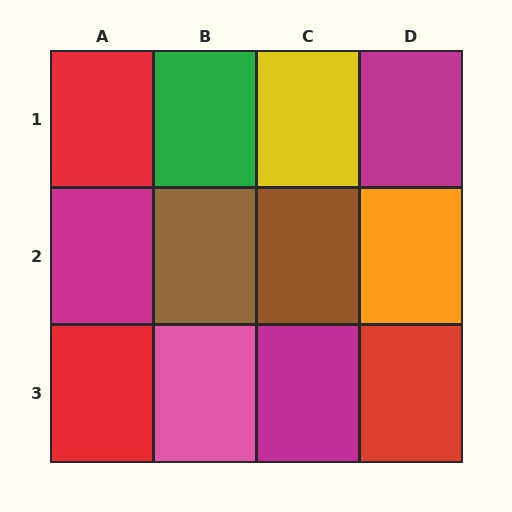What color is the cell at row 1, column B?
Green.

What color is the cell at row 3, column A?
Red.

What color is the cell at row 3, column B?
Pink.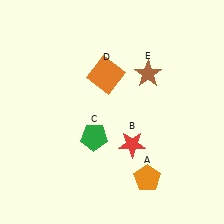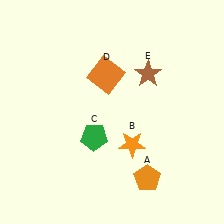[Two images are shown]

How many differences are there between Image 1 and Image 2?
There is 1 difference between the two images.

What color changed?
The star (B) changed from red in Image 1 to orange in Image 2.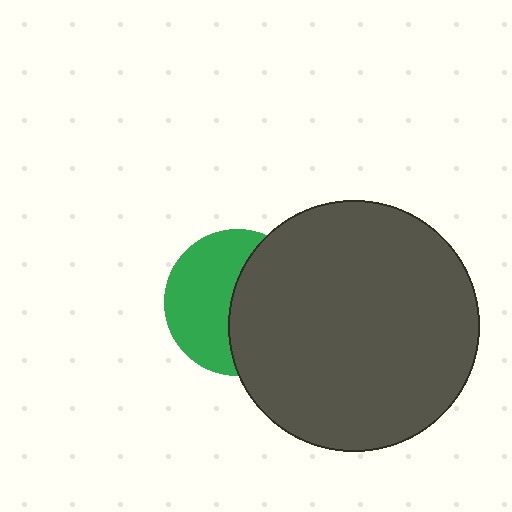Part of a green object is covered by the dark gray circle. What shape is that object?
It is a circle.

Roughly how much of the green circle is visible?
About half of it is visible (roughly 50%).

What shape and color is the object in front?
The object in front is a dark gray circle.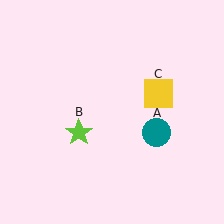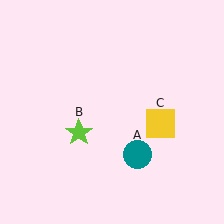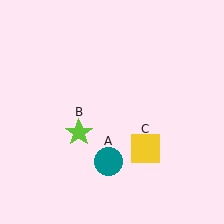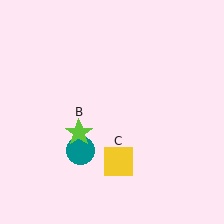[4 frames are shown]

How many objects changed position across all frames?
2 objects changed position: teal circle (object A), yellow square (object C).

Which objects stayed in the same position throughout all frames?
Lime star (object B) remained stationary.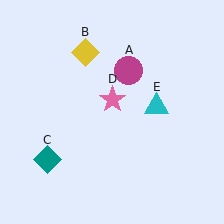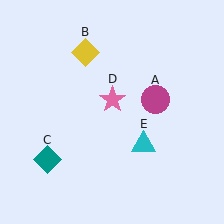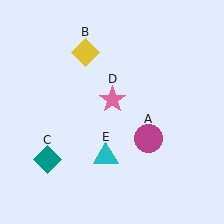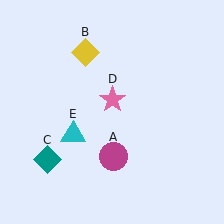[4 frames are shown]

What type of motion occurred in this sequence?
The magenta circle (object A), cyan triangle (object E) rotated clockwise around the center of the scene.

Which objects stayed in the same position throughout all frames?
Yellow diamond (object B) and teal diamond (object C) and pink star (object D) remained stationary.